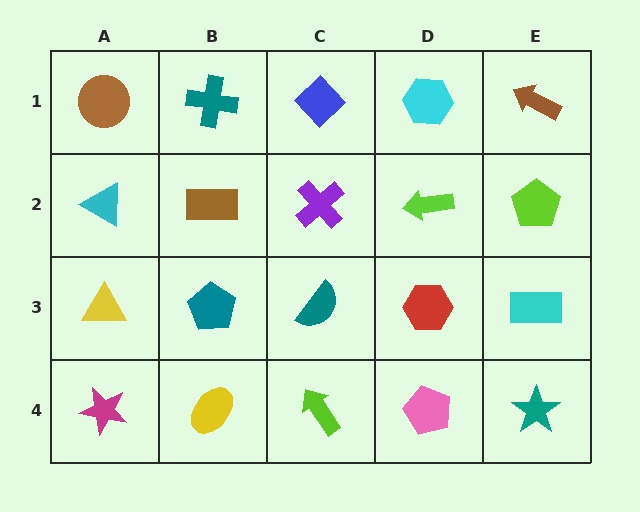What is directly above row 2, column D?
A cyan hexagon.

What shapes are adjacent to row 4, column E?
A cyan rectangle (row 3, column E), a pink pentagon (row 4, column D).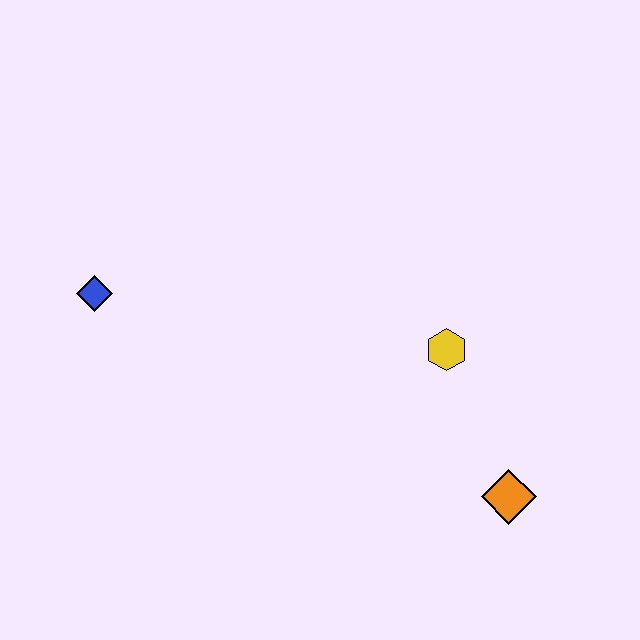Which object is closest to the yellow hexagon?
The orange diamond is closest to the yellow hexagon.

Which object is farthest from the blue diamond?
The orange diamond is farthest from the blue diamond.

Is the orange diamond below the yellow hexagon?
Yes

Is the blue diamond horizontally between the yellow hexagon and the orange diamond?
No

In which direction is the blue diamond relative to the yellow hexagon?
The blue diamond is to the left of the yellow hexagon.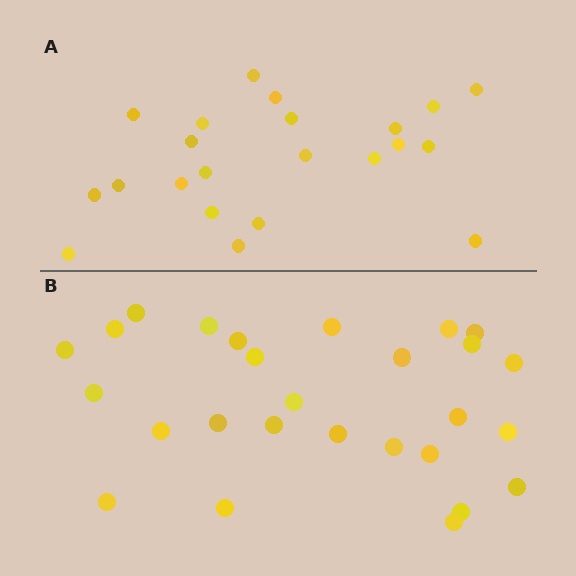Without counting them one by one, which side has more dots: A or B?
Region B (the bottom region) has more dots.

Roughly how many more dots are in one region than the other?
Region B has about 5 more dots than region A.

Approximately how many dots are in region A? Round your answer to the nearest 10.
About 20 dots. (The exact count is 22, which rounds to 20.)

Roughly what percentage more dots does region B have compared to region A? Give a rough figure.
About 25% more.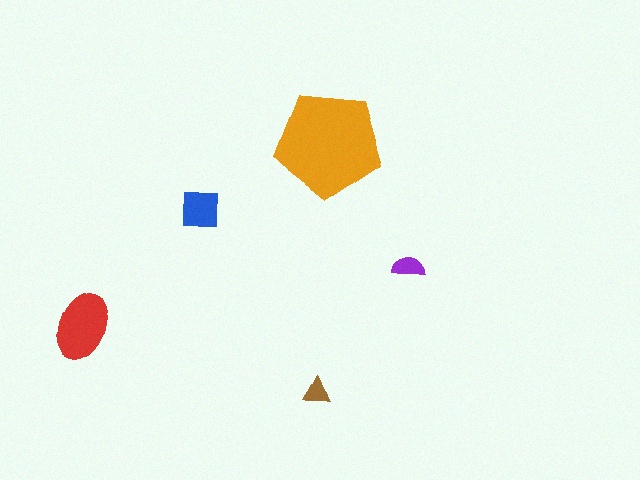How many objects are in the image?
There are 5 objects in the image.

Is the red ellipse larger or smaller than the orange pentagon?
Smaller.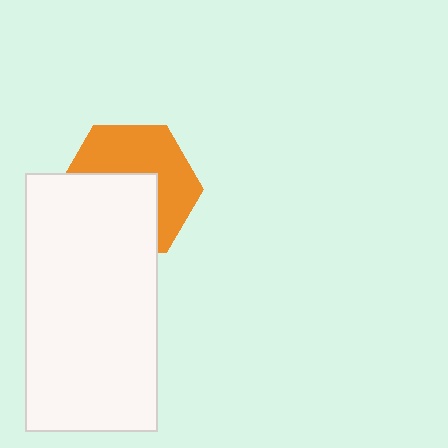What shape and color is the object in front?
The object in front is a white rectangle.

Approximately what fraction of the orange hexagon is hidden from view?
Roughly 48% of the orange hexagon is hidden behind the white rectangle.